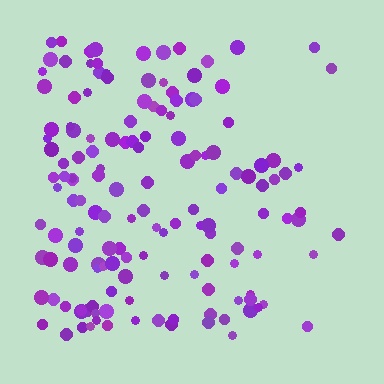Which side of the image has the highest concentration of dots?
The left.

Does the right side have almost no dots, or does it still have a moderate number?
Still a moderate number, just noticeably fewer than the left.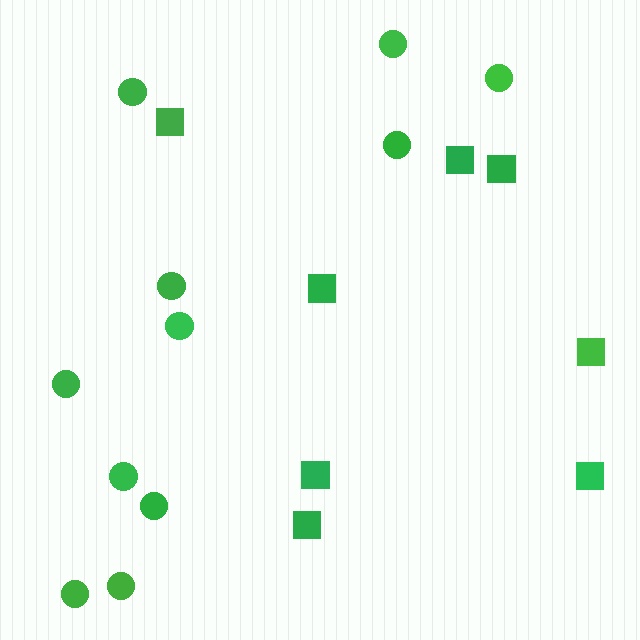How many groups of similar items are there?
There are 2 groups: one group of squares (8) and one group of circles (11).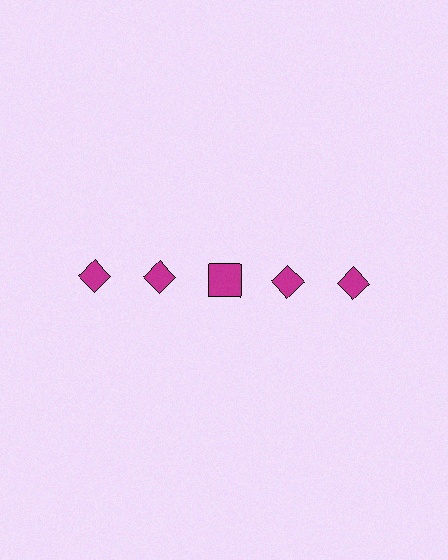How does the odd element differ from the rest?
It has a different shape: square instead of diamond.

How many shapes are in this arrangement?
There are 5 shapes arranged in a grid pattern.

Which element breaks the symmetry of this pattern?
The magenta square in the top row, center column breaks the symmetry. All other shapes are magenta diamonds.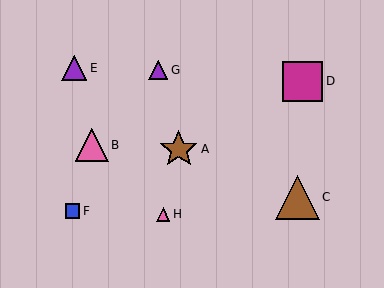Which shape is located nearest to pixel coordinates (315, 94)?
The magenta square (labeled D) at (303, 81) is nearest to that location.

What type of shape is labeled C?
Shape C is a brown triangle.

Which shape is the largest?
The brown triangle (labeled C) is the largest.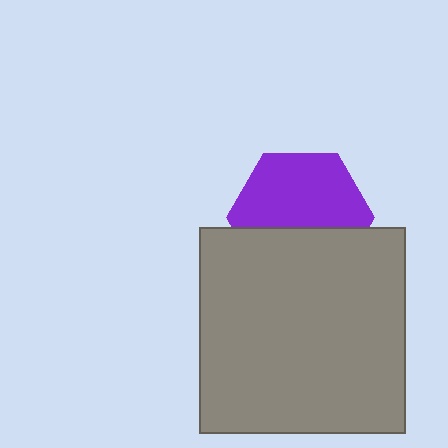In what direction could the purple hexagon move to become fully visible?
The purple hexagon could move up. That would shift it out from behind the gray square entirely.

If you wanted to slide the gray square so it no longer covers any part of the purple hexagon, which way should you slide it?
Slide it down — that is the most direct way to separate the two shapes.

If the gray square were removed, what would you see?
You would see the complete purple hexagon.